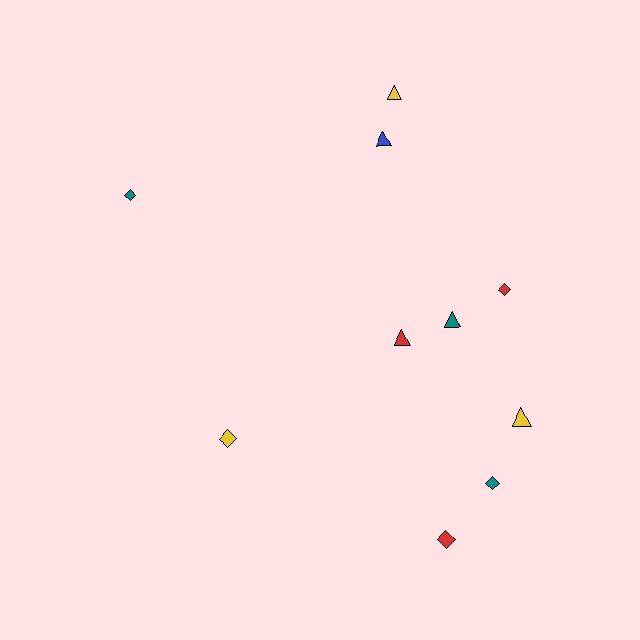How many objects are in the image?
There are 10 objects.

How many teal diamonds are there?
There are 2 teal diamonds.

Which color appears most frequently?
Red, with 3 objects.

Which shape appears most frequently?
Triangle, with 5 objects.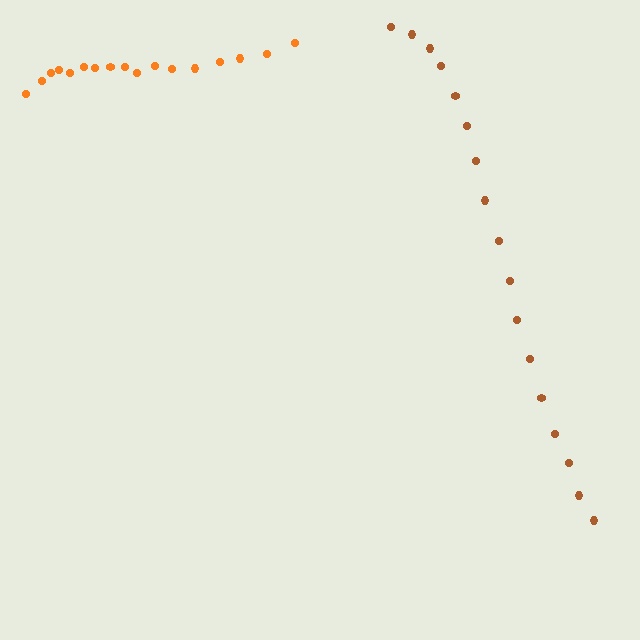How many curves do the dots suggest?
There are 2 distinct paths.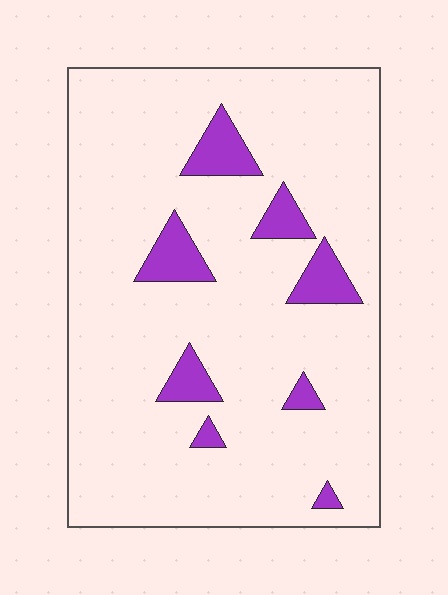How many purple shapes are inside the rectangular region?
8.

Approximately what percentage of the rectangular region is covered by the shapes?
Approximately 10%.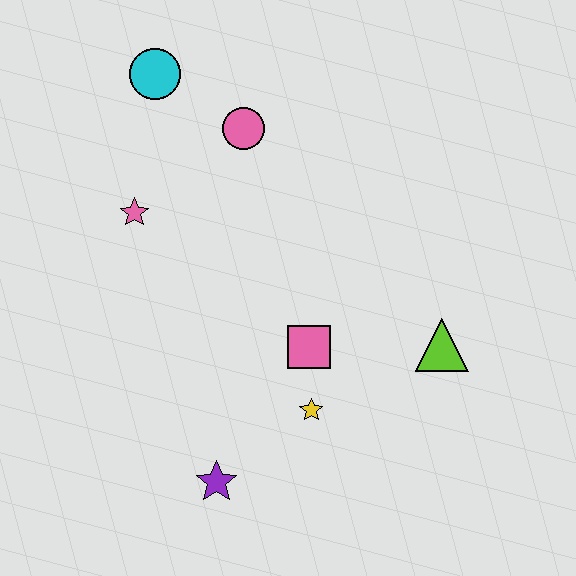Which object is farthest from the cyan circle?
The purple star is farthest from the cyan circle.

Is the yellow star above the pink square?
No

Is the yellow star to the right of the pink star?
Yes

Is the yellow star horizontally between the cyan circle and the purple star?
No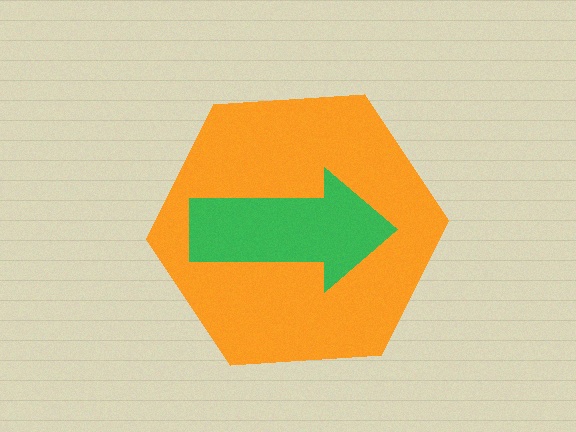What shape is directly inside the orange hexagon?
The green arrow.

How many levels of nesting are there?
2.